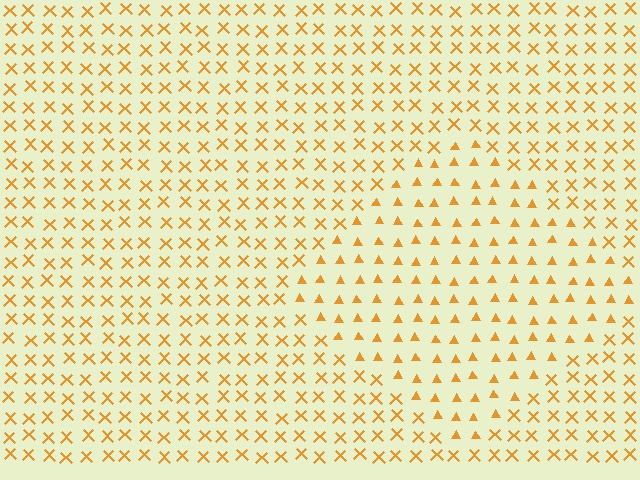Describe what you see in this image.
The image is filled with small orange elements arranged in a uniform grid. A diamond-shaped region contains triangles, while the surrounding area contains X marks. The boundary is defined purely by the change in element shape.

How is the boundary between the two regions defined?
The boundary is defined by a change in element shape: triangles inside vs. X marks outside. All elements share the same color and spacing.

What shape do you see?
I see a diamond.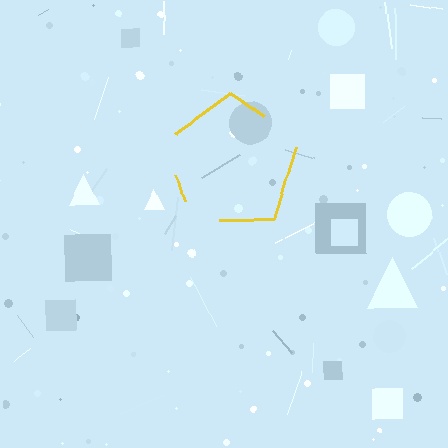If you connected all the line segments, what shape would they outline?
They would outline a pentagon.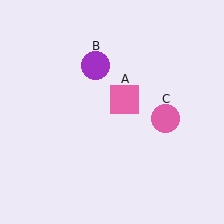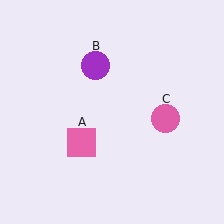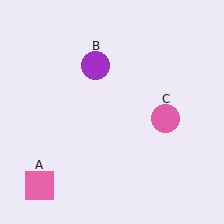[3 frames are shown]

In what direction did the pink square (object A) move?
The pink square (object A) moved down and to the left.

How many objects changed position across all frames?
1 object changed position: pink square (object A).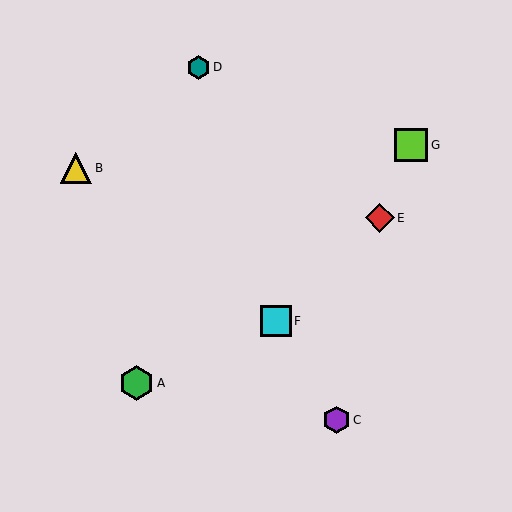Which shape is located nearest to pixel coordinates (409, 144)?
The lime square (labeled G) at (411, 145) is nearest to that location.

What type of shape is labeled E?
Shape E is a red diamond.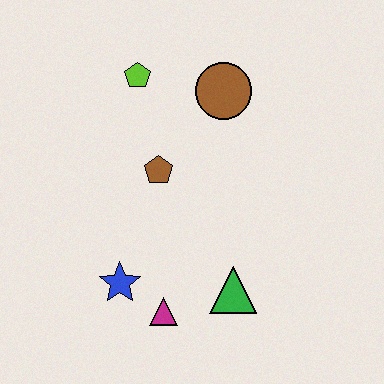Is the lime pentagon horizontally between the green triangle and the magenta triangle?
No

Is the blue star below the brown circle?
Yes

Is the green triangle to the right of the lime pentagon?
Yes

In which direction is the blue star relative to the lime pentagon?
The blue star is below the lime pentagon.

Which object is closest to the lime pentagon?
The brown circle is closest to the lime pentagon.